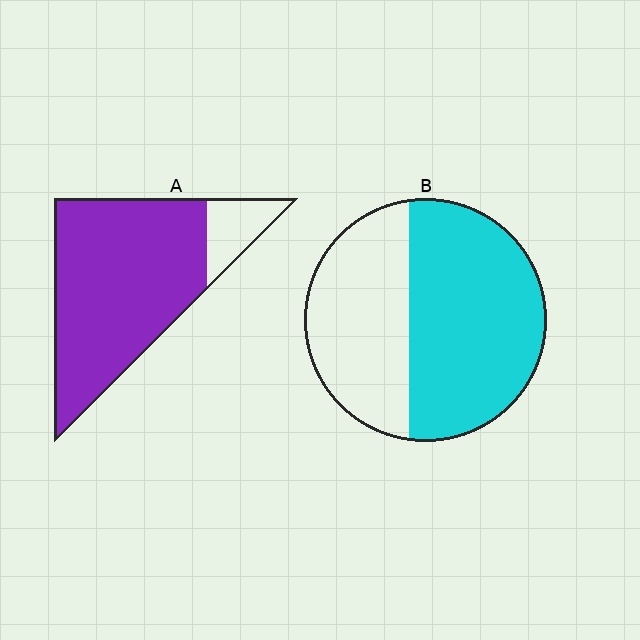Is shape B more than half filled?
Yes.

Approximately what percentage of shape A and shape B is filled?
A is approximately 85% and B is approximately 60%.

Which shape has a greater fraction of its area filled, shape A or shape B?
Shape A.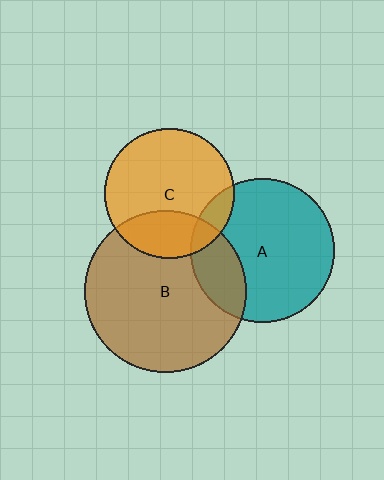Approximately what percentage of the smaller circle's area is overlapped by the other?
Approximately 10%.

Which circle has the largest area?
Circle B (brown).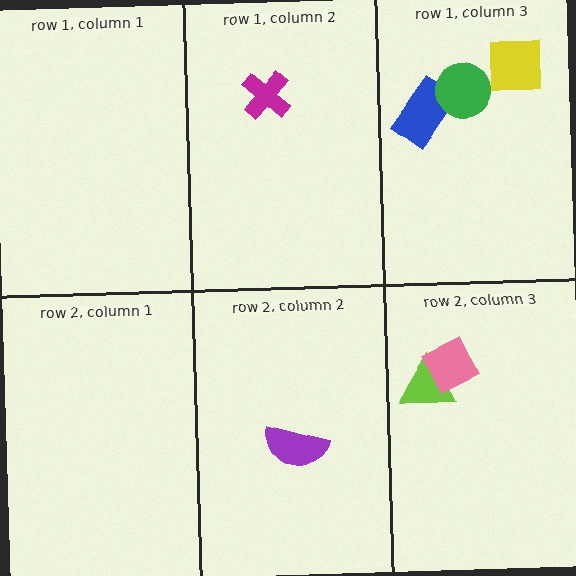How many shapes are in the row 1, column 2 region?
1.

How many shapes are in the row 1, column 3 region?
3.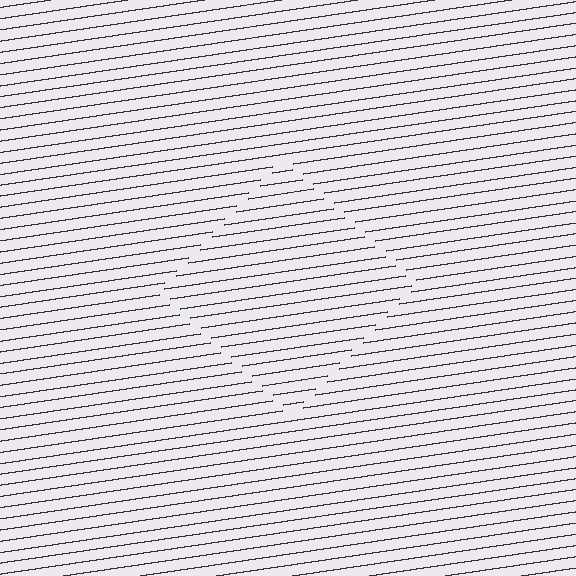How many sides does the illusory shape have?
4 sides — the line-ends trace a square.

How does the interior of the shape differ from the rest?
The interior of the shape contains the same grating, shifted by half a period — the contour is defined by the phase discontinuity where line-ends from the inner and outer gratings abut.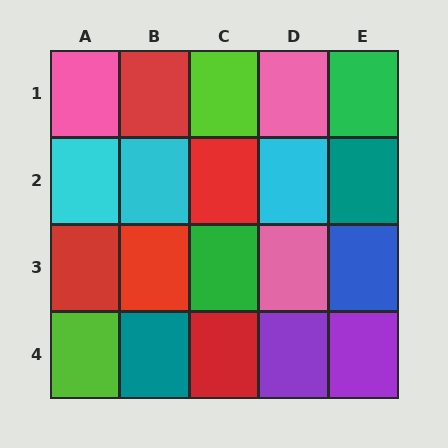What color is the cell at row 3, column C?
Green.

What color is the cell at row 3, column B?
Red.